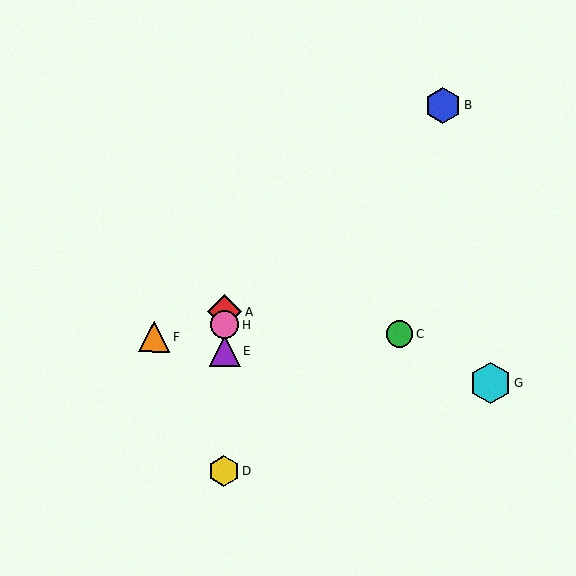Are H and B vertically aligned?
No, H is at x≈224 and B is at x≈442.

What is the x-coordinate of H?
Object H is at x≈224.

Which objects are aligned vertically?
Objects A, D, E, H are aligned vertically.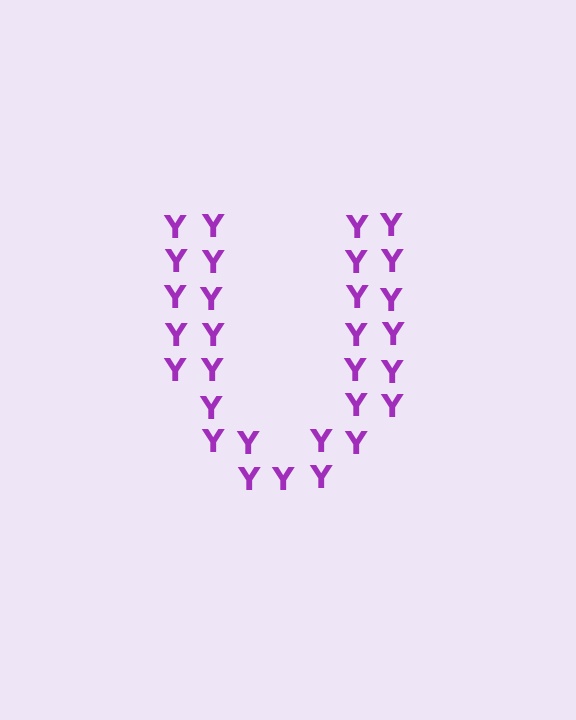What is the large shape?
The large shape is the letter U.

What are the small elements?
The small elements are letter Y's.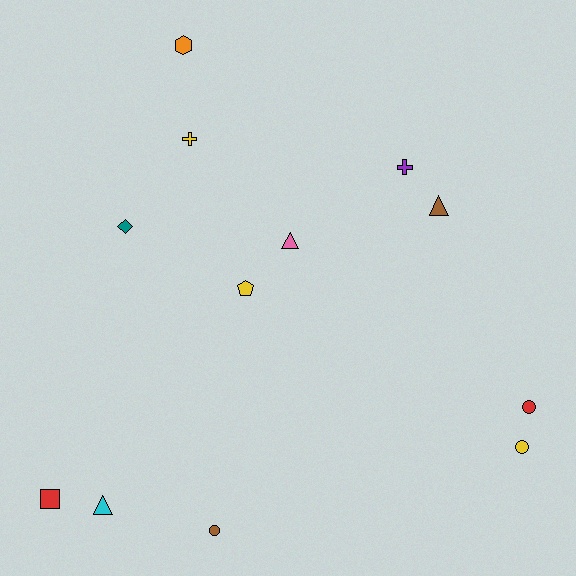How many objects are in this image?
There are 12 objects.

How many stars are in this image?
There are no stars.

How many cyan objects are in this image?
There is 1 cyan object.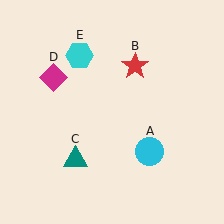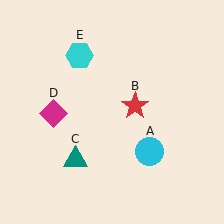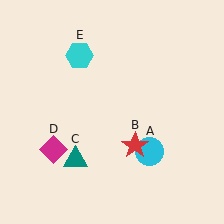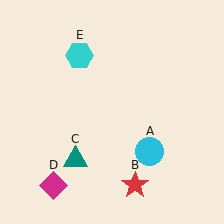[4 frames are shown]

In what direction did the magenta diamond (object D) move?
The magenta diamond (object D) moved down.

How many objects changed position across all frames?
2 objects changed position: red star (object B), magenta diamond (object D).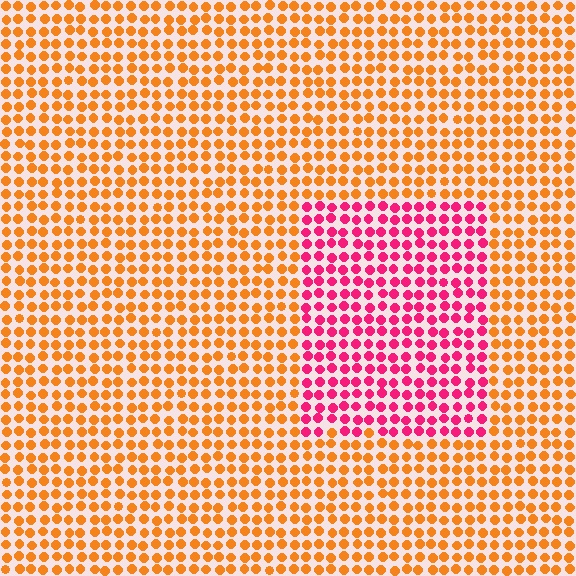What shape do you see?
I see a rectangle.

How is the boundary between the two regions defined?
The boundary is defined purely by a slight shift in hue (about 55 degrees). Spacing, size, and orientation are identical on both sides.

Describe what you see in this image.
The image is filled with small orange elements in a uniform arrangement. A rectangle-shaped region is visible where the elements are tinted to a slightly different hue, forming a subtle color boundary.